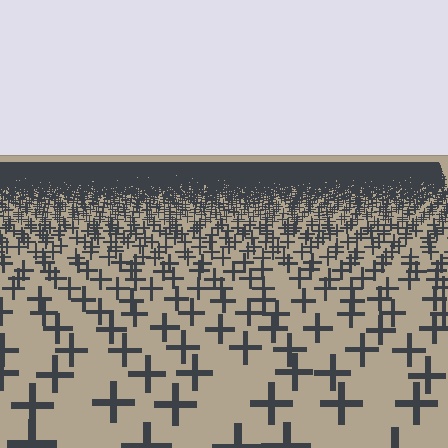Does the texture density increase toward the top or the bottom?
Density increases toward the top.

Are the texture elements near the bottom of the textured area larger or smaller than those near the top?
Larger. Near the bottom, elements are closer to the viewer and appear at a bigger on-screen size.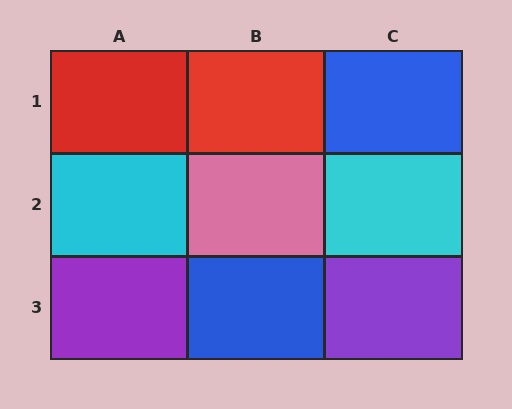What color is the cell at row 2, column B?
Pink.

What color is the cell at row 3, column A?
Purple.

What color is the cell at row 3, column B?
Blue.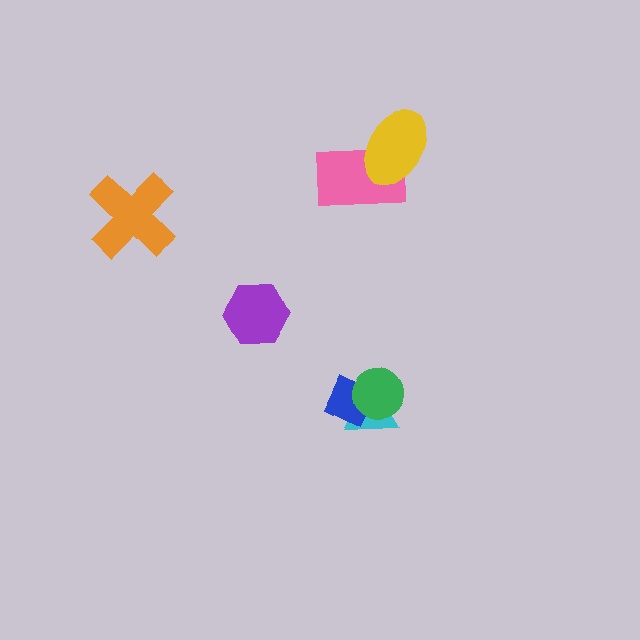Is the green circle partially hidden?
No, no other shape covers it.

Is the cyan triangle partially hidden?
Yes, it is partially covered by another shape.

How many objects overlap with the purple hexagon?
0 objects overlap with the purple hexagon.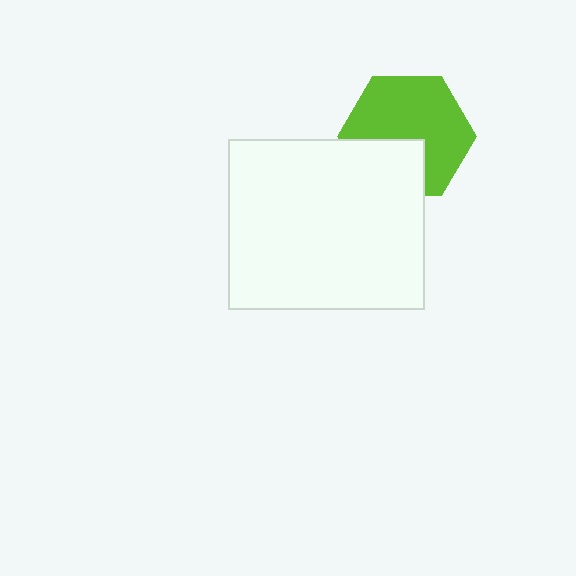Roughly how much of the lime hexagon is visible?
Most of it is visible (roughly 69%).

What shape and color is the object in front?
The object in front is a white rectangle.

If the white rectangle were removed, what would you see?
You would see the complete lime hexagon.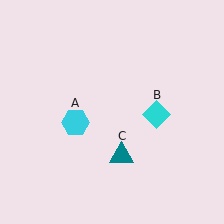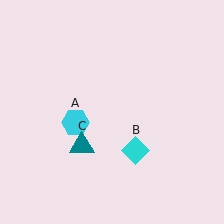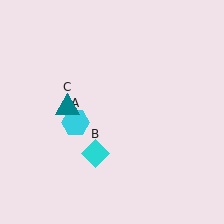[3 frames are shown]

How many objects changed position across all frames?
2 objects changed position: cyan diamond (object B), teal triangle (object C).